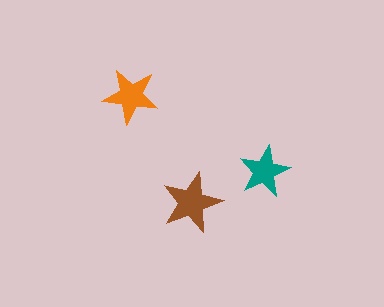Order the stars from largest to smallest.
the brown one, the orange one, the teal one.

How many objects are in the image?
There are 3 objects in the image.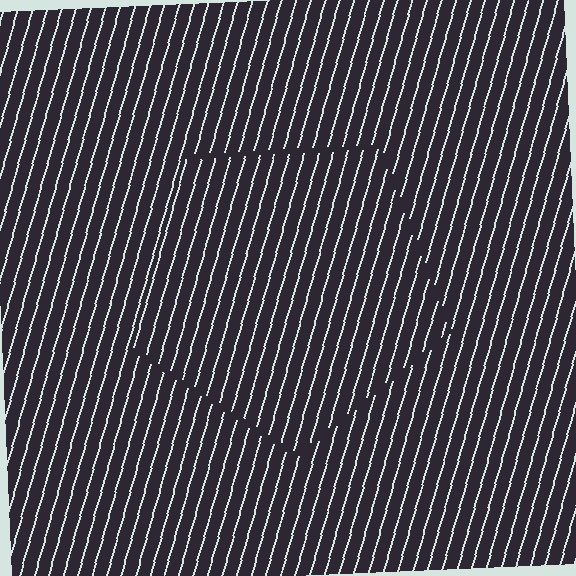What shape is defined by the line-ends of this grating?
An illusory pentagon. The interior of the shape contains the same grating, shifted by half a period — the contour is defined by the phase discontinuity where line-ends from the inner and outer gratings abut.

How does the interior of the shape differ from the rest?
The interior of the shape contains the same grating, shifted by half a period — the contour is defined by the phase discontinuity where line-ends from the inner and outer gratings abut.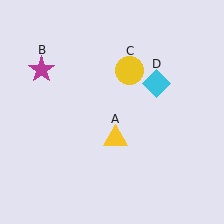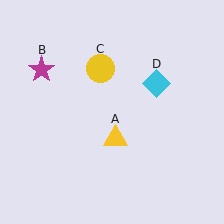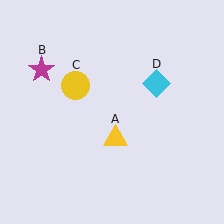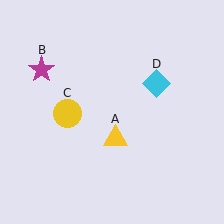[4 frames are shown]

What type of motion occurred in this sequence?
The yellow circle (object C) rotated counterclockwise around the center of the scene.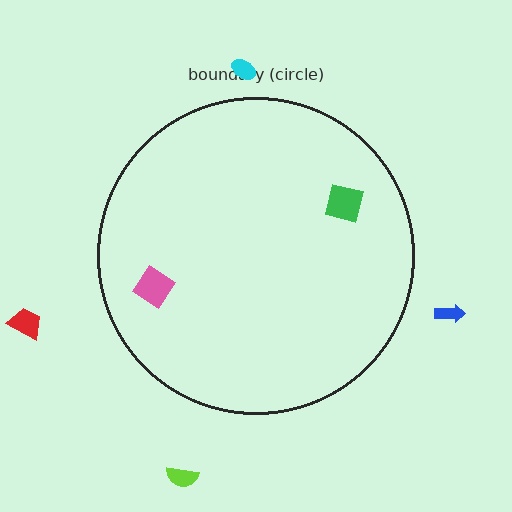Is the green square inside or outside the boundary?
Inside.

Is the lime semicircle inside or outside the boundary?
Outside.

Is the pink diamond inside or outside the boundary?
Inside.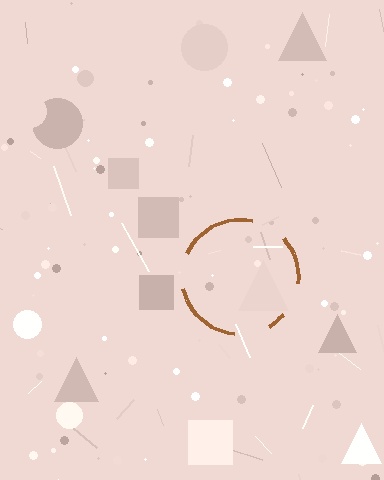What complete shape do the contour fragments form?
The contour fragments form a circle.